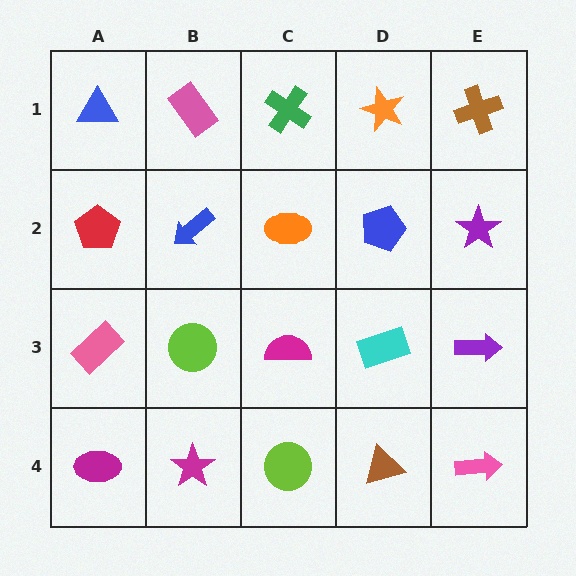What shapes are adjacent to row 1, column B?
A blue arrow (row 2, column B), a blue triangle (row 1, column A), a green cross (row 1, column C).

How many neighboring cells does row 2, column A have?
3.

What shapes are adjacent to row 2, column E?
A brown cross (row 1, column E), a purple arrow (row 3, column E), a blue pentagon (row 2, column D).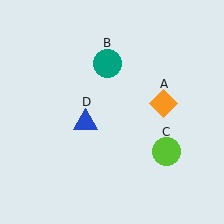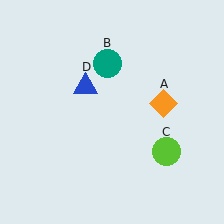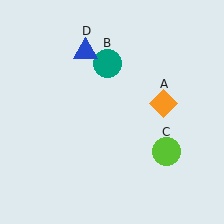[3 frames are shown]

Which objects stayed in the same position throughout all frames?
Orange diamond (object A) and teal circle (object B) and lime circle (object C) remained stationary.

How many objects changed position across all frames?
1 object changed position: blue triangle (object D).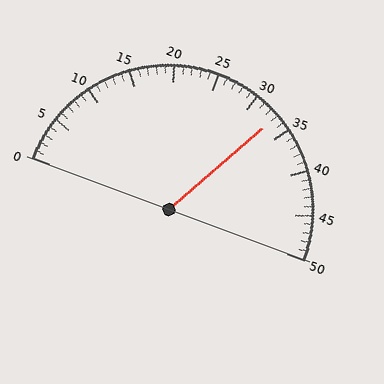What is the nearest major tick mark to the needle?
The nearest major tick mark is 35.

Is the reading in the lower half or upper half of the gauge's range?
The reading is in the upper half of the range (0 to 50).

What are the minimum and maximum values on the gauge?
The gauge ranges from 0 to 50.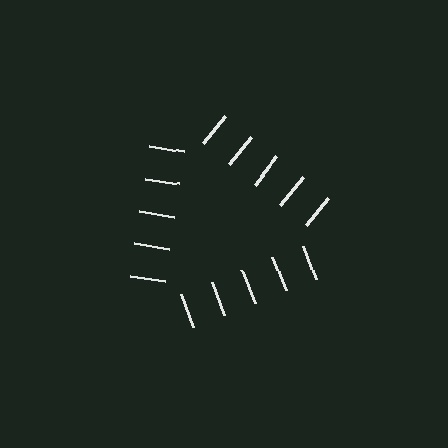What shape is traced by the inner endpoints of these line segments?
An illusory triangle — the line segments terminate on its edges but no continuous stroke is drawn.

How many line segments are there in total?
15 — 5 along each of the 3 edges.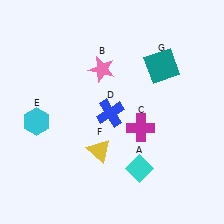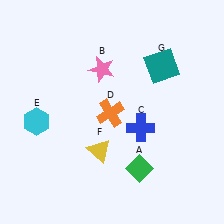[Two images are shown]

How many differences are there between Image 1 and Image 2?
There are 3 differences between the two images.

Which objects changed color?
A changed from cyan to green. C changed from magenta to blue. D changed from blue to orange.